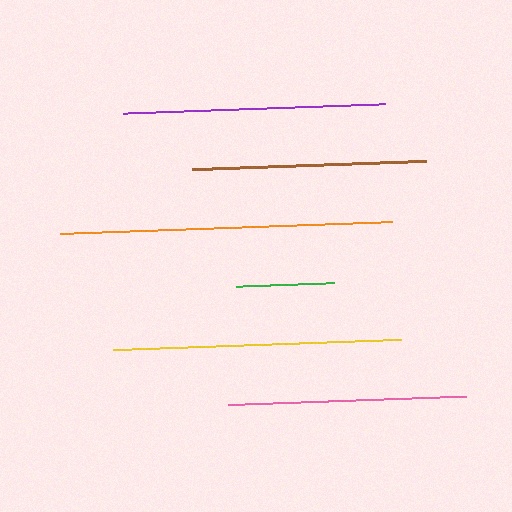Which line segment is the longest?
The orange line is the longest at approximately 332 pixels.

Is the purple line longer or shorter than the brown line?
The purple line is longer than the brown line.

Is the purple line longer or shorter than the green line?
The purple line is longer than the green line.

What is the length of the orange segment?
The orange segment is approximately 332 pixels long.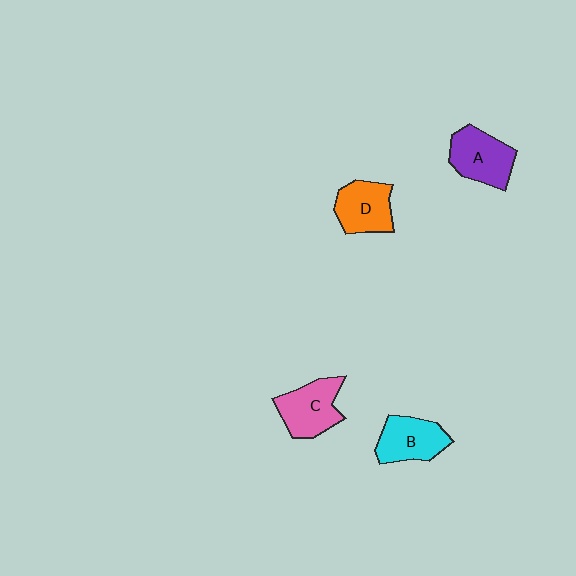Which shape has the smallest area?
Shape D (orange).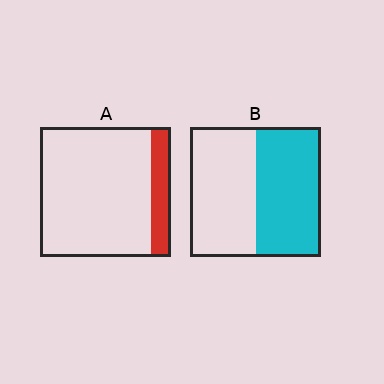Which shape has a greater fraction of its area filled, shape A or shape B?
Shape B.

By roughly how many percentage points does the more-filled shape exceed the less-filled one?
By roughly 35 percentage points (B over A).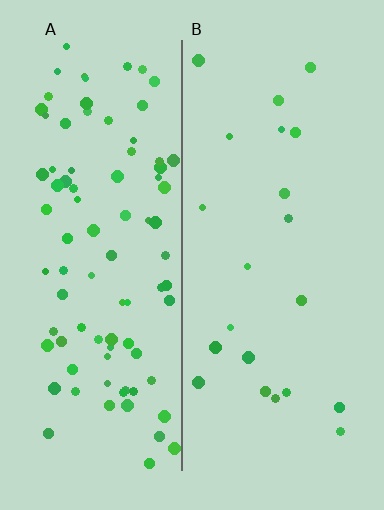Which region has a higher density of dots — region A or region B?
A (the left).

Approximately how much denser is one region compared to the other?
Approximately 4.2× — region A over region B.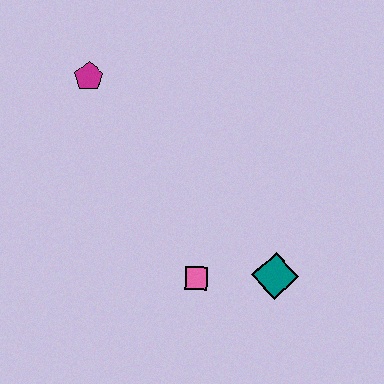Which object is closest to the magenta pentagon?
The pink square is closest to the magenta pentagon.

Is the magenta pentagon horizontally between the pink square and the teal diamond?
No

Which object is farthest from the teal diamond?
The magenta pentagon is farthest from the teal diamond.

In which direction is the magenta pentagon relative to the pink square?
The magenta pentagon is above the pink square.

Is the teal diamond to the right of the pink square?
Yes